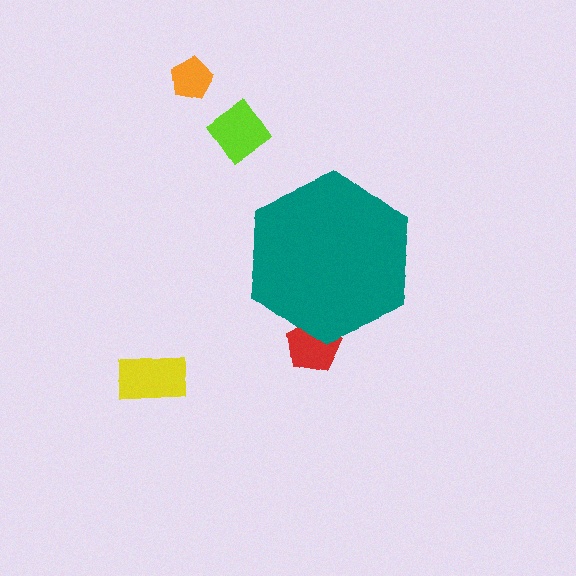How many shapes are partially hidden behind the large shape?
1 shape is partially hidden.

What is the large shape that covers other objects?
A teal hexagon.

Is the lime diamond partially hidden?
No, the lime diamond is fully visible.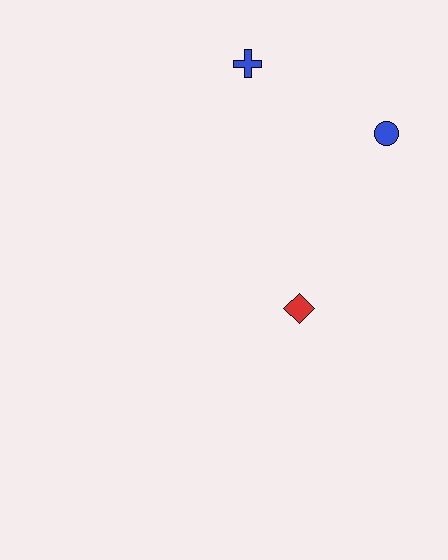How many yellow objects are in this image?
There are no yellow objects.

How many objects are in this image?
There are 3 objects.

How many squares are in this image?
There are no squares.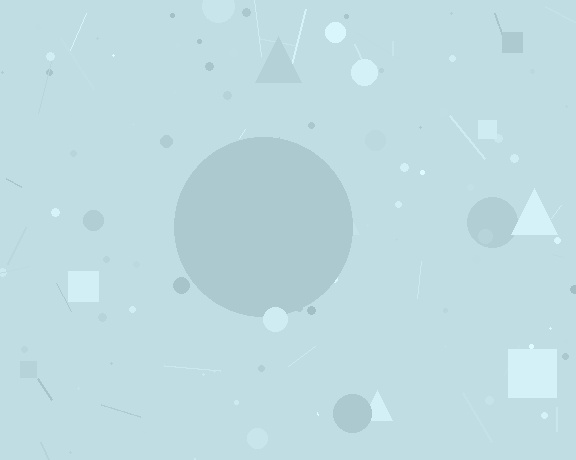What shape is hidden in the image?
A circle is hidden in the image.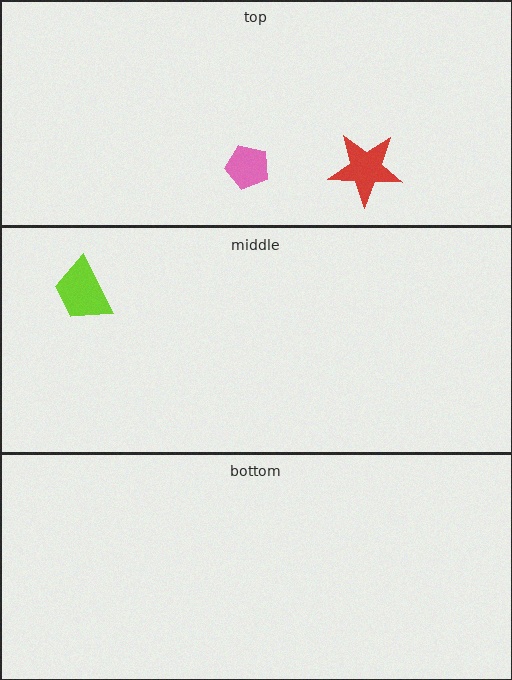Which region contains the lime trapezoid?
The middle region.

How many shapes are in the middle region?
1.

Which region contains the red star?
The top region.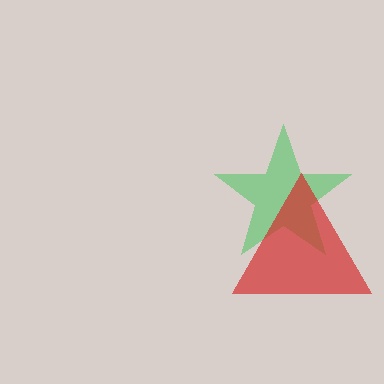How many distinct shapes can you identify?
There are 2 distinct shapes: a green star, a red triangle.